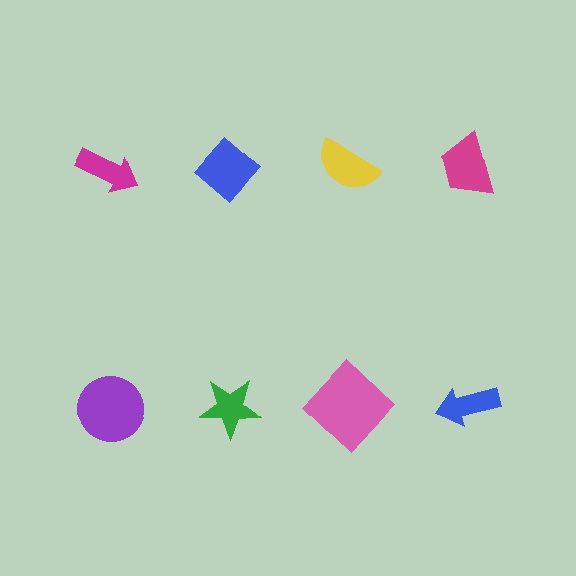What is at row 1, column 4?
A magenta trapezoid.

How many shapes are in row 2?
4 shapes.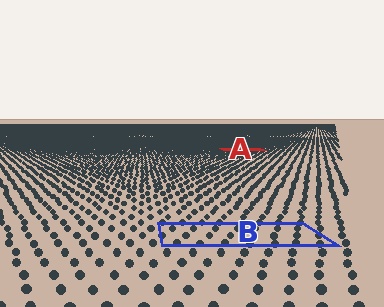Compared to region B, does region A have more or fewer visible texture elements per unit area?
Region A has more texture elements per unit area — they are packed more densely because it is farther away.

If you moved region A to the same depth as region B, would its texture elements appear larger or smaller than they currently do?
They would appear larger. At a closer depth, the same texture elements are projected at a bigger on-screen size.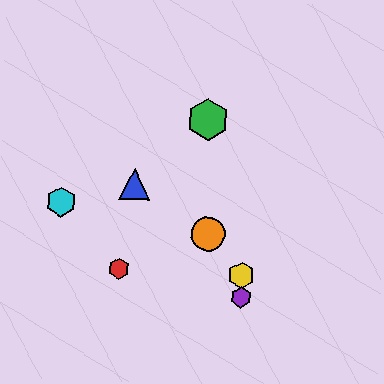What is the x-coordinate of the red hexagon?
The red hexagon is at x≈119.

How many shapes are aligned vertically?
2 shapes (the yellow hexagon, the purple hexagon) are aligned vertically.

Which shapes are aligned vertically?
The yellow hexagon, the purple hexagon are aligned vertically.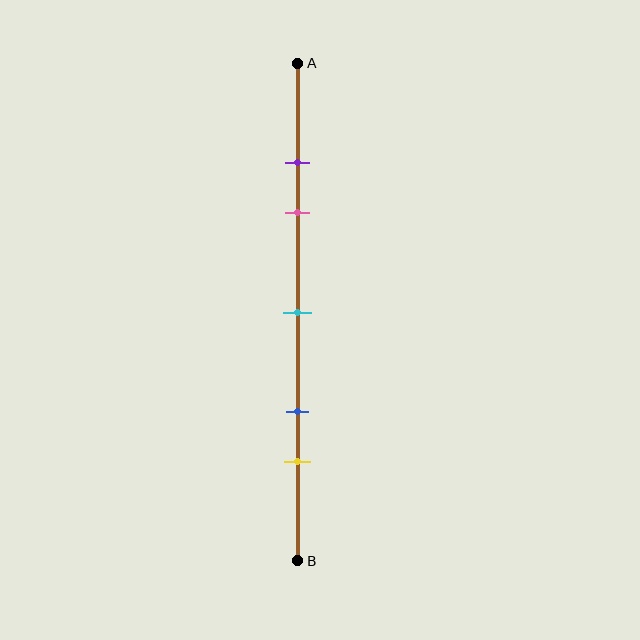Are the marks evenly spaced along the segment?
No, the marks are not evenly spaced.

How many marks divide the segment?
There are 5 marks dividing the segment.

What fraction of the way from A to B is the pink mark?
The pink mark is approximately 30% (0.3) of the way from A to B.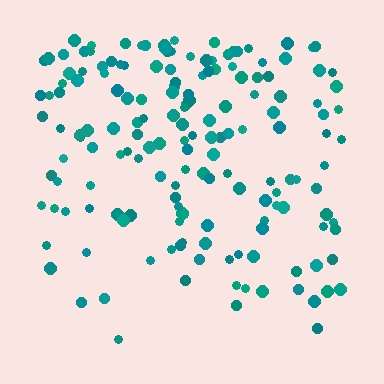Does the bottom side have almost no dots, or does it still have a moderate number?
Still a moderate number, just noticeably fewer than the top.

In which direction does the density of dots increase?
From bottom to top, with the top side densest.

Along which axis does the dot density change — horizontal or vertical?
Vertical.